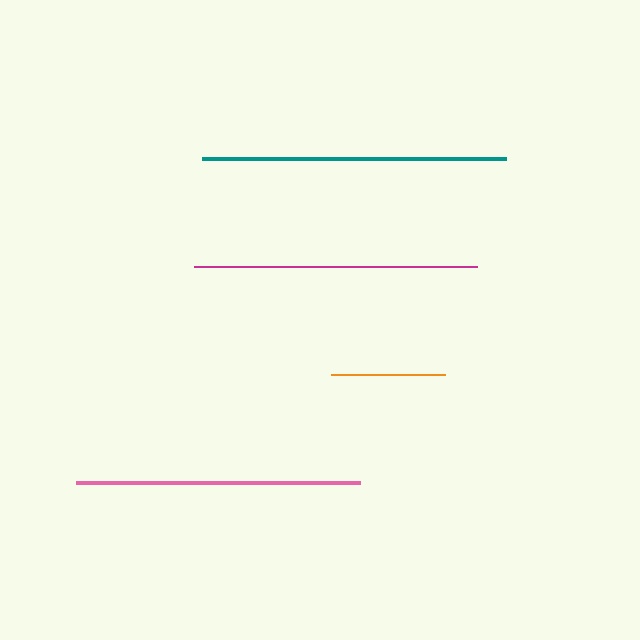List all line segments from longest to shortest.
From longest to shortest: teal, pink, magenta, orange.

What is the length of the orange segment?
The orange segment is approximately 115 pixels long.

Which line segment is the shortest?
The orange line is the shortest at approximately 115 pixels.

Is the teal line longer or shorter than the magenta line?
The teal line is longer than the magenta line.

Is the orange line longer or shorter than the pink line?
The pink line is longer than the orange line.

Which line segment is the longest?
The teal line is the longest at approximately 304 pixels.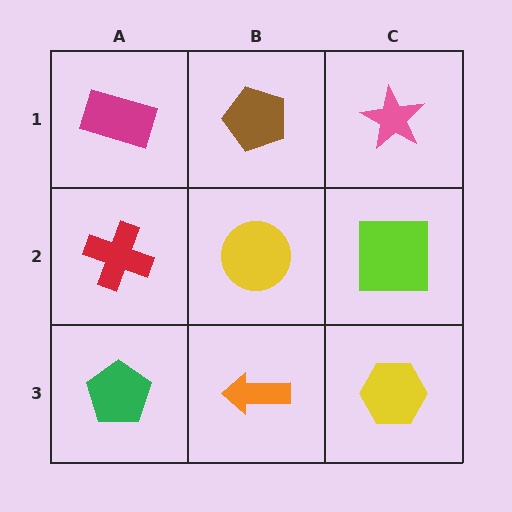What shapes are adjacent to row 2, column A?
A magenta rectangle (row 1, column A), a green pentagon (row 3, column A), a yellow circle (row 2, column B).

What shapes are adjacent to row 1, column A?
A red cross (row 2, column A), a brown pentagon (row 1, column B).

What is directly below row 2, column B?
An orange arrow.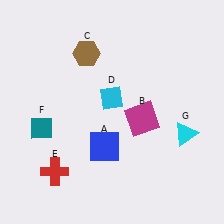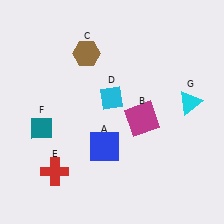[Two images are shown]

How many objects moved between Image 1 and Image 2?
1 object moved between the two images.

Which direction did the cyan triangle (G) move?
The cyan triangle (G) moved up.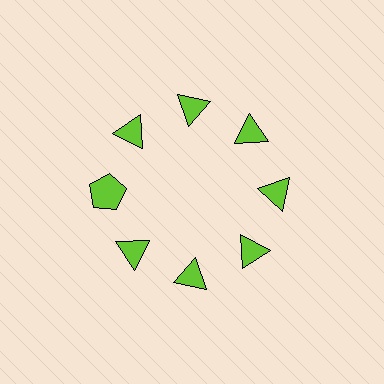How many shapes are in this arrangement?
There are 8 shapes arranged in a ring pattern.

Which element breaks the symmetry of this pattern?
The lime pentagon at roughly the 9 o'clock position breaks the symmetry. All other shapes are lime triangles.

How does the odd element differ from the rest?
It has a different shape: pentagon instead of triangle.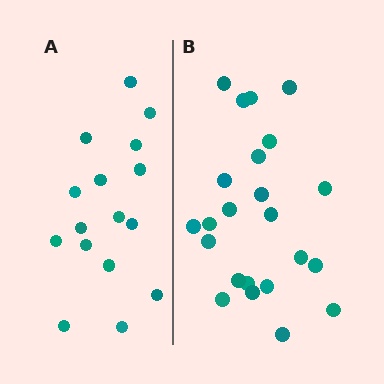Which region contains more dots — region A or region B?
Region B (the right region) has more dots.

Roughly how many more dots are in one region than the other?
Region B has roughly 8 or so more dots than region A.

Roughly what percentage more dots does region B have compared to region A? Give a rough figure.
About 45% more.